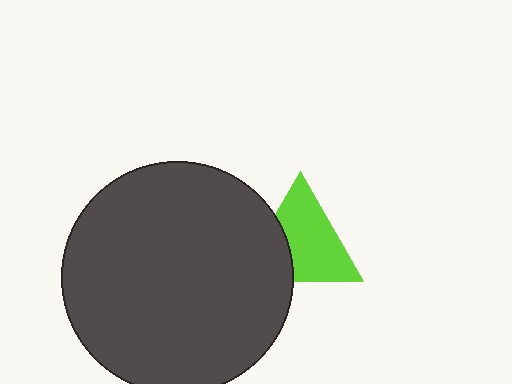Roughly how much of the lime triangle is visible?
Most of it is visible (roughly 69%).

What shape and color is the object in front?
The object in front is a dark gray circle.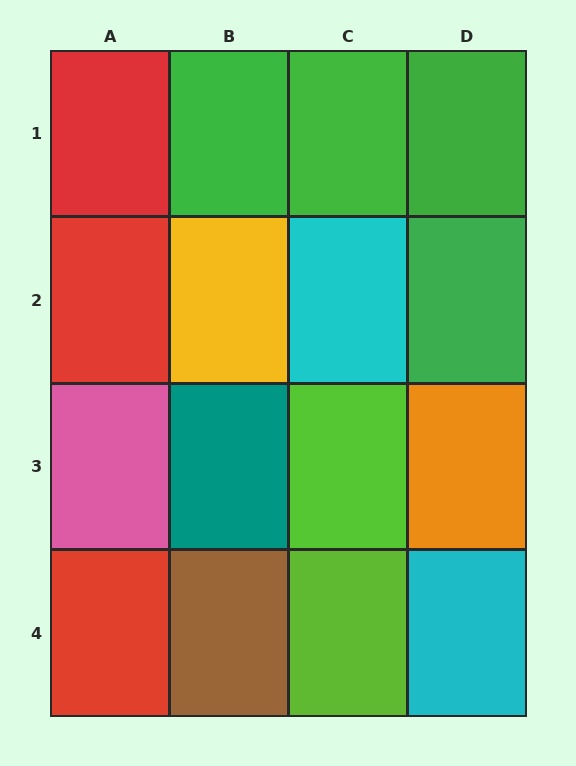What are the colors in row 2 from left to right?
Red, yellow, cyan, green.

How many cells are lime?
2 cells are lime.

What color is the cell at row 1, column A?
Red.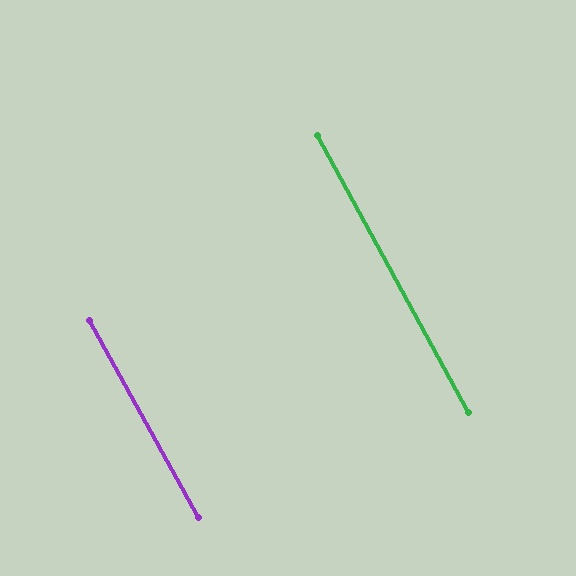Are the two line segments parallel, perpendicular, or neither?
Parallel — their directions differ by only 0.1°.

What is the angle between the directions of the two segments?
Approximately 0 degrees.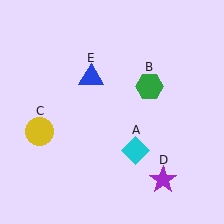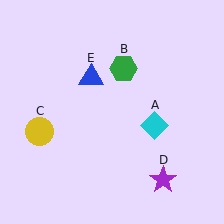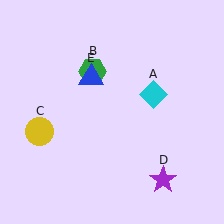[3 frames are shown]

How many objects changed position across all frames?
2 objects changed position: cyan diamond (object A), green hexagon (object B).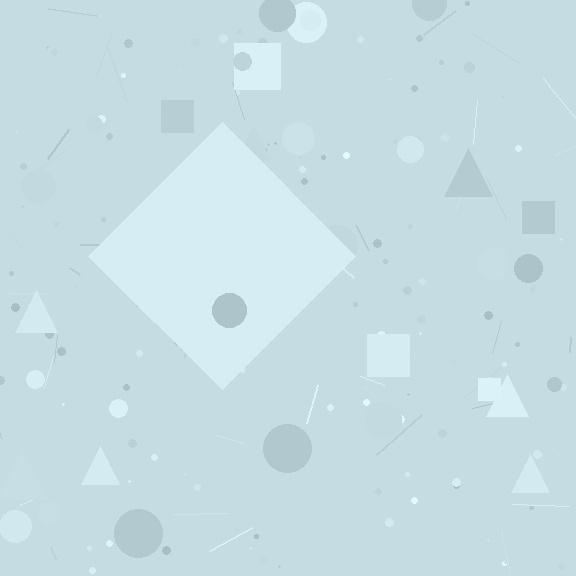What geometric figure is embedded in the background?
A diamond is embedded in the background.